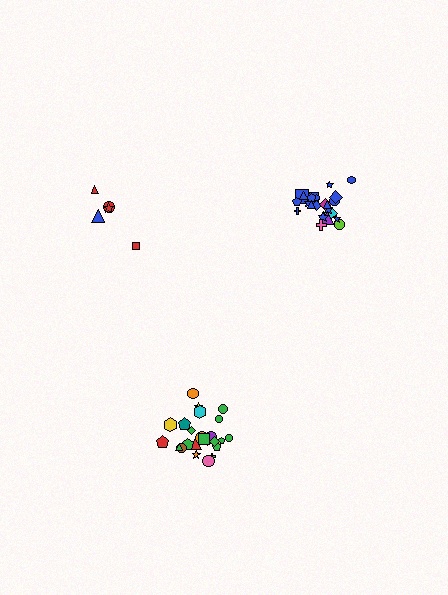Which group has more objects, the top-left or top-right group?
The top-right group.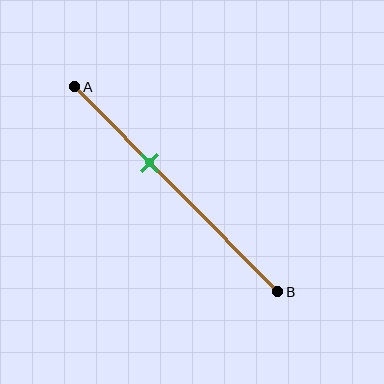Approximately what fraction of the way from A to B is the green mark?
The green mark is approximately 35% of the way from A to B.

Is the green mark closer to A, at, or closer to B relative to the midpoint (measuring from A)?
The green mark is closer to point A than the midpoint of segment AB.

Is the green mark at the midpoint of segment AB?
No, the mark is at about 35% from A, not at the 50% midpoint.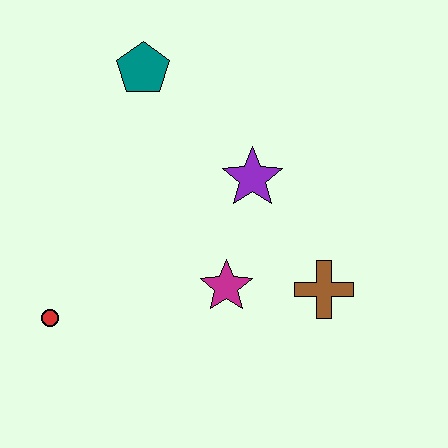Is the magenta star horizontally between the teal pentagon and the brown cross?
Yes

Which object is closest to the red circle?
The magenta star is closest to the red circle.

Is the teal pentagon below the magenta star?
No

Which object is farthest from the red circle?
The brown cross is farthest from the red circle.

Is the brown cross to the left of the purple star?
No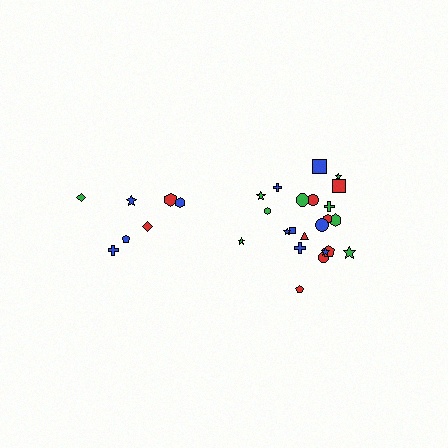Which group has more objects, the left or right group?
The right group.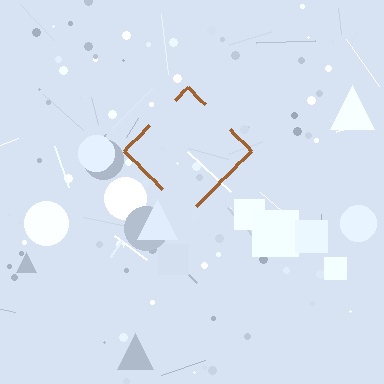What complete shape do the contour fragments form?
The contour fragments form a diamond.